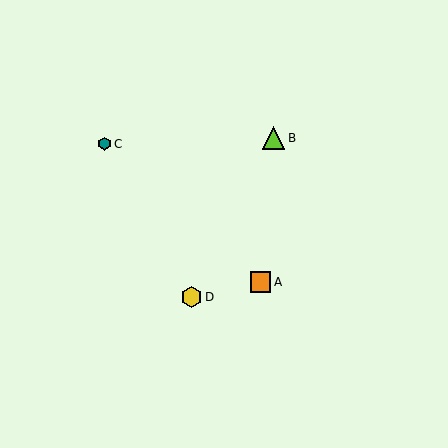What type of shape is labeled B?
Shape B is a lime triangle.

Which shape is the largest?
The lime triangle (labeled B) is the largest.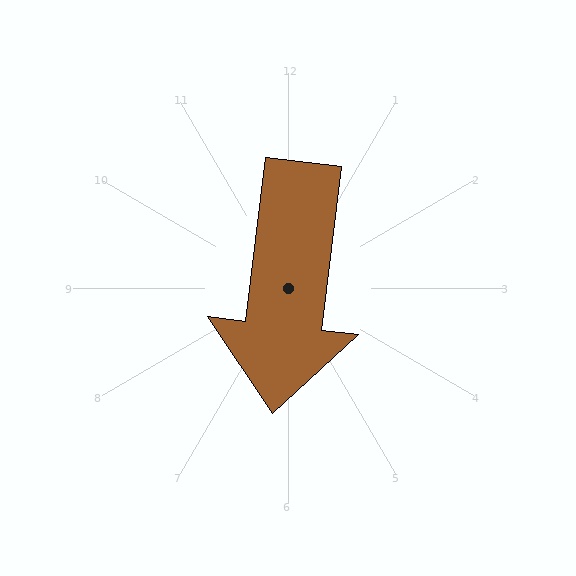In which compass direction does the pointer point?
South.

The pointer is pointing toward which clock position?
Roughly 6 o'clock.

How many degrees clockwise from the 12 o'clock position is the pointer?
Approximately 187 degrees.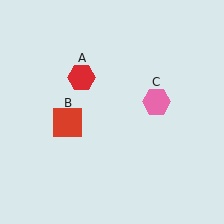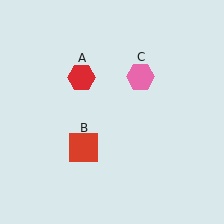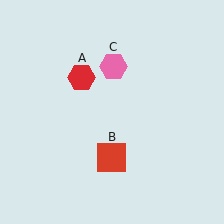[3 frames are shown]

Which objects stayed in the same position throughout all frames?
Red hexagon (object A) remained stationary.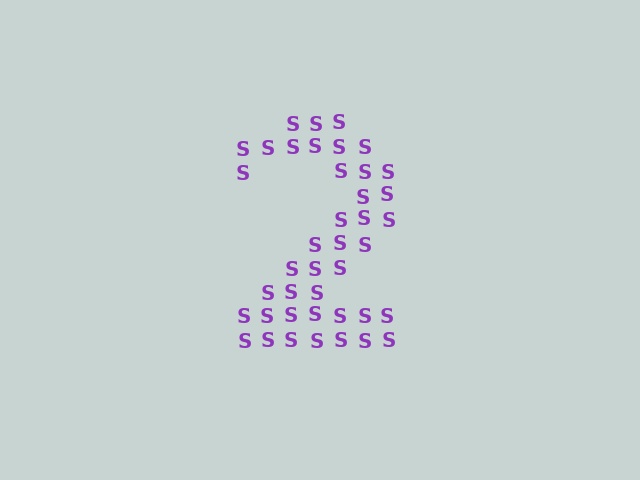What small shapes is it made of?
It is made of small letter S's.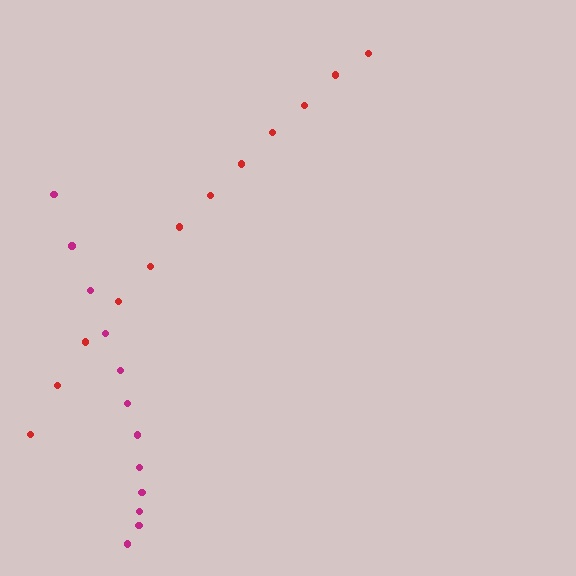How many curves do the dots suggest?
There are 2 distinct paths.